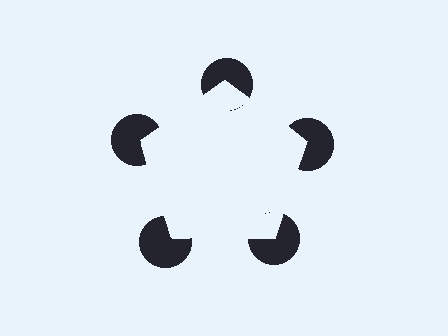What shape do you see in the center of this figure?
An illusory pentagon — its edges are inferred from the aligned wedge cuts in the pac-man discs, not physically drawn.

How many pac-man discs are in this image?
There are 5 — one at each vertex of the illusory pentagon.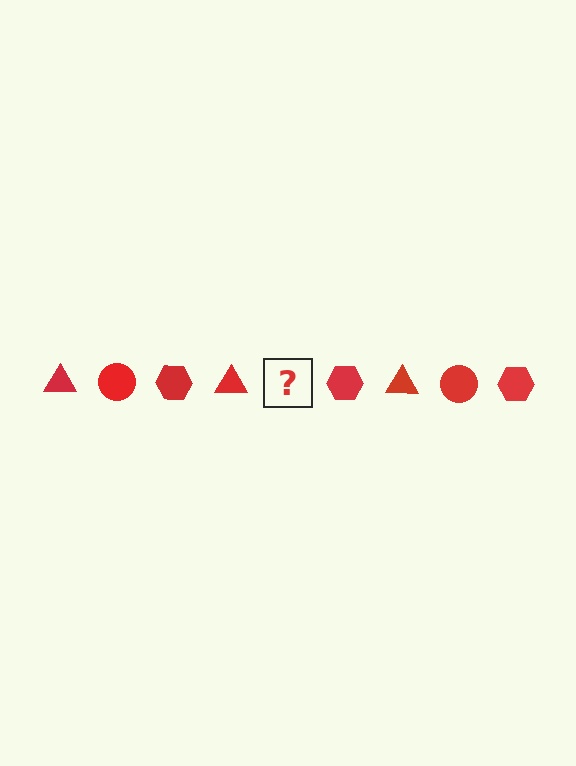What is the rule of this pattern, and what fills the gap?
The rule is that the pattern cycles through triangle, circle, hexagon shapes in red. The gap should be filled with a red circle.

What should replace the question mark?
The question mark should be replaced with a red circle.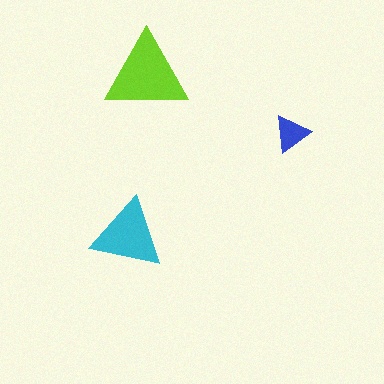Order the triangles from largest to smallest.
the lime one, the cyan one, the blue one.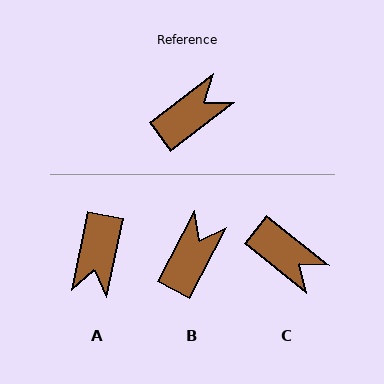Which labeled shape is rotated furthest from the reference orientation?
A, about 139 degrees away.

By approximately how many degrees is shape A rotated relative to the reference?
Approximately 139 degrees clockwise.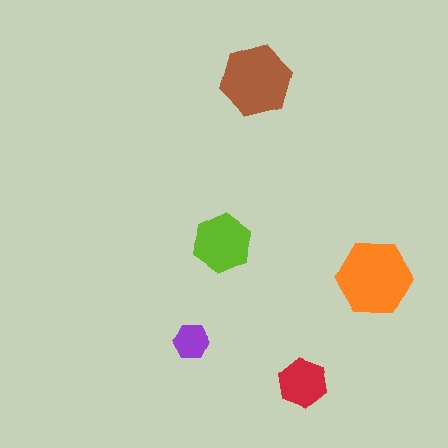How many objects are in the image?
There are 5 objects in the image.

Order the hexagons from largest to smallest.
the orange one, the brown one, the lime one, the red one, the purple one.